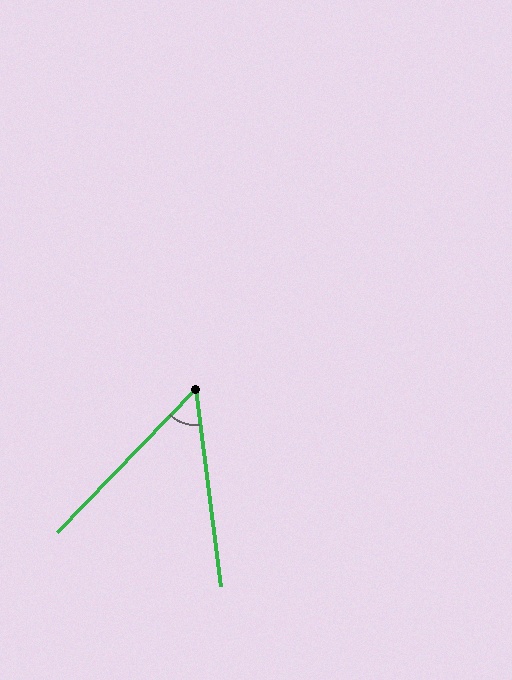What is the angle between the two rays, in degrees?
Approximately 51 degrees.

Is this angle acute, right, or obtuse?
It is acute.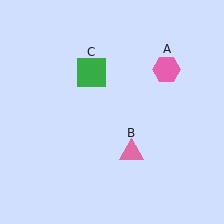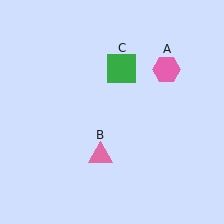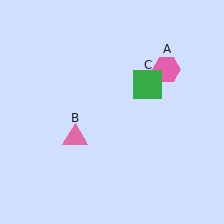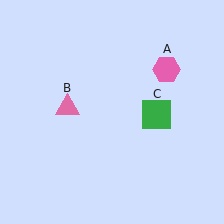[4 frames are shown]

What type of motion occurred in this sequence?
The pink triangle (object B), green square (object C) rotated clockwise around the center of the scene.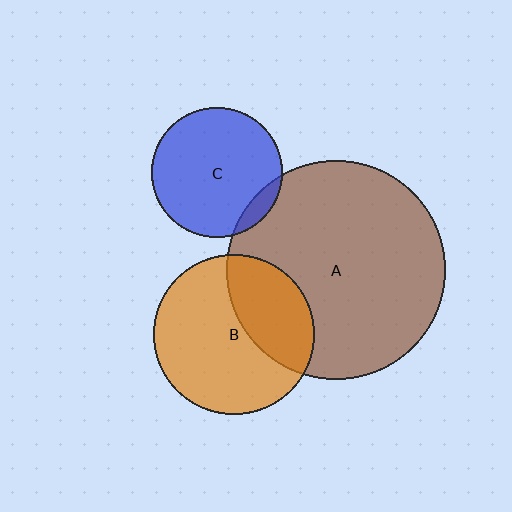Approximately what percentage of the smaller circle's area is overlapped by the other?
Approximately 10%.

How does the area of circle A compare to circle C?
Approximately 2.8 times.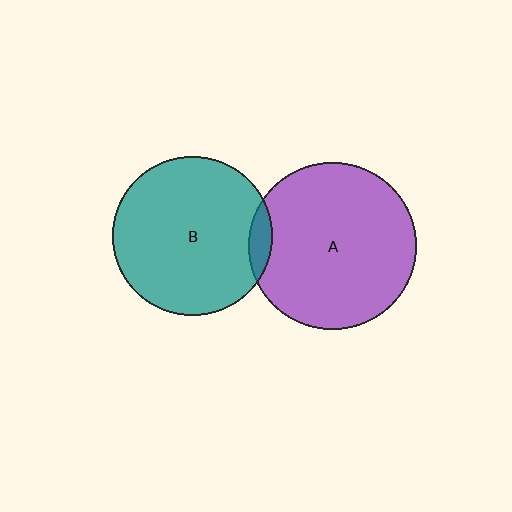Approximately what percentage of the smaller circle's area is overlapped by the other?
Approximately 5%.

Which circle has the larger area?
Circle A (purple).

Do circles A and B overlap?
Yes.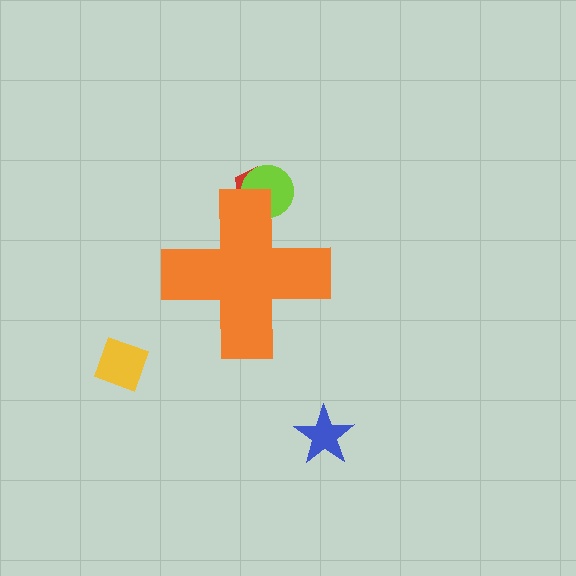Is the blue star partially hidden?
No, the blue star is fully visible.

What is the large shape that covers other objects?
An orange cross.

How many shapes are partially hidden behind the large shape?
2 shapes are partially hidden.